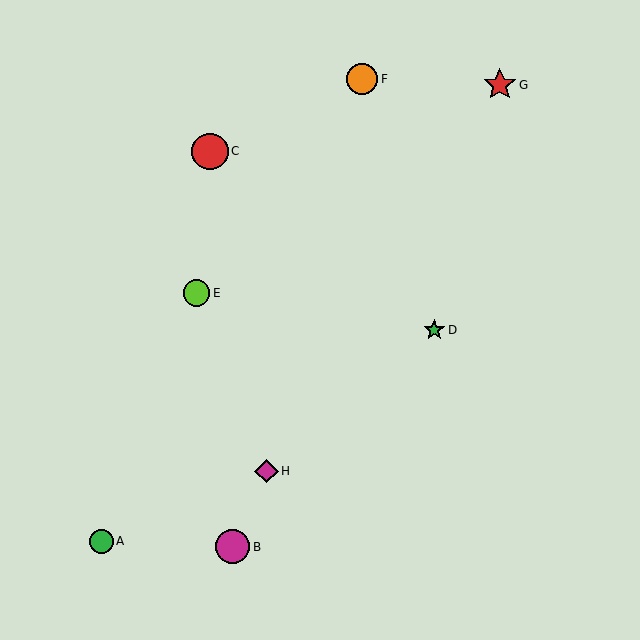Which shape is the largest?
The red circle (labeled C) is the largest.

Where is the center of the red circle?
The center of the red circle is at (210, 151).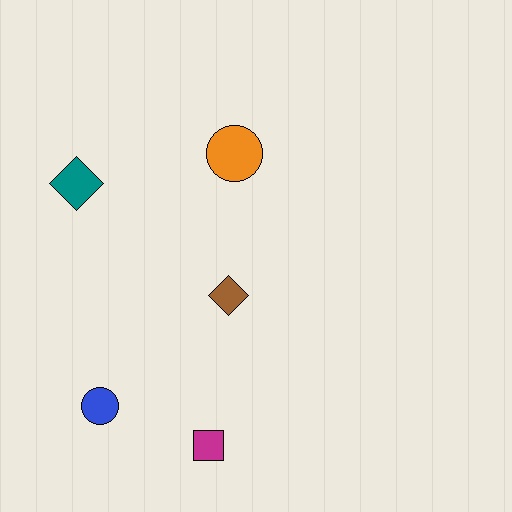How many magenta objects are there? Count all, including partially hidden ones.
There is 1 magenta object.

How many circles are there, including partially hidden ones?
There are 2 circles.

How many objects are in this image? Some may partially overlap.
There are 5 objects.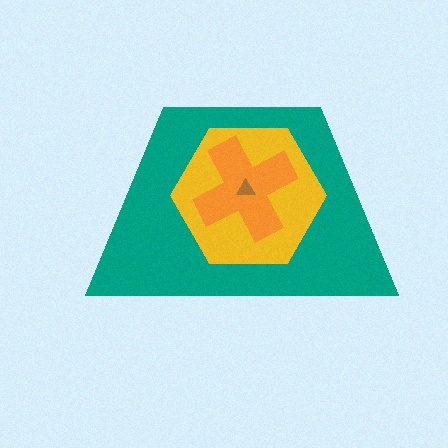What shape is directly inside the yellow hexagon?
The orange cross.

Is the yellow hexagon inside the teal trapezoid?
Yes.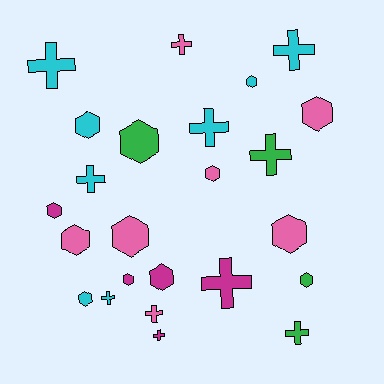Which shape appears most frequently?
Hexagon, with 13 objects.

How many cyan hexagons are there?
There are 3 cyan hexagons.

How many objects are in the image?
There are 24 objects.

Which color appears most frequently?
Cyan, with 8 objects.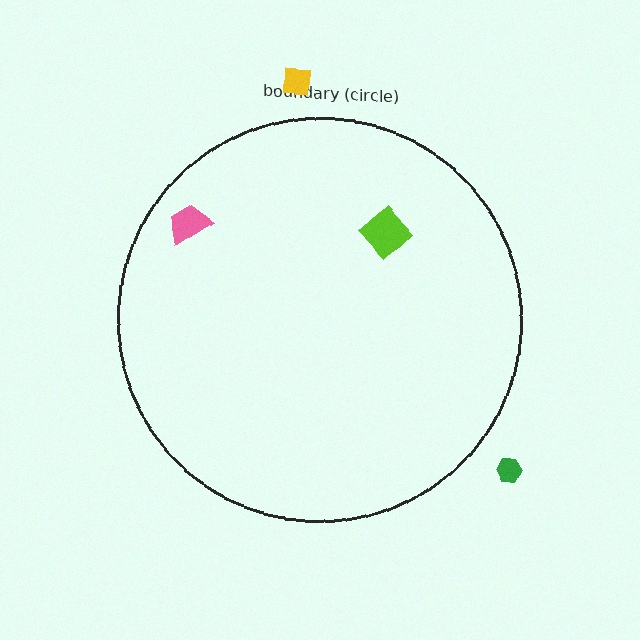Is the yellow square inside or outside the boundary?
Outside.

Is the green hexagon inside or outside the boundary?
Outside.